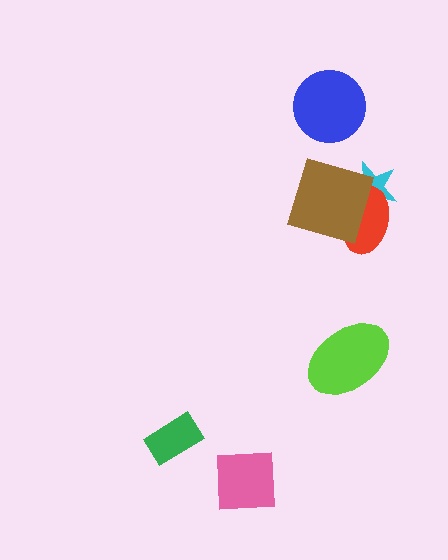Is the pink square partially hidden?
No, no other shape covers it.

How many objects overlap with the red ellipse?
2 objects overlap with the red ellipse.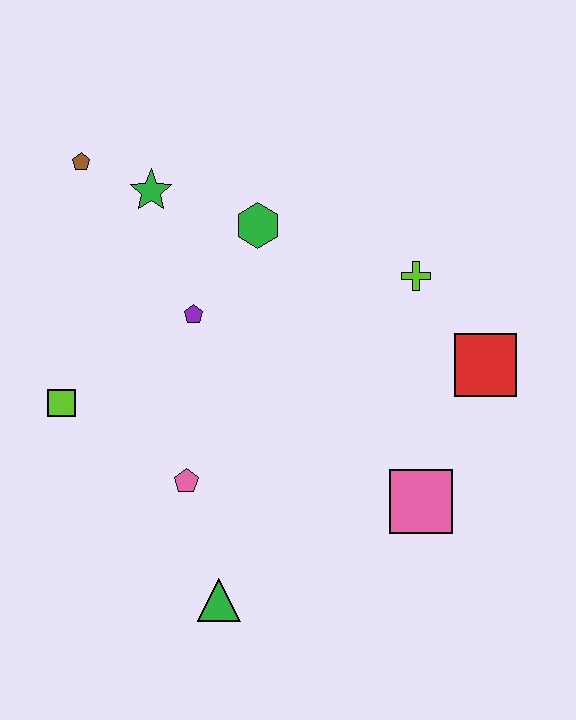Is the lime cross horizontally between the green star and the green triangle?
No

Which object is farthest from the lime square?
The red square is farthest from the lime square.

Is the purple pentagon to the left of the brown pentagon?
No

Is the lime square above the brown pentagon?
No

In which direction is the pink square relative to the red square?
The pink square is below the red square.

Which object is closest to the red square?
The lime cross is closest to the red square.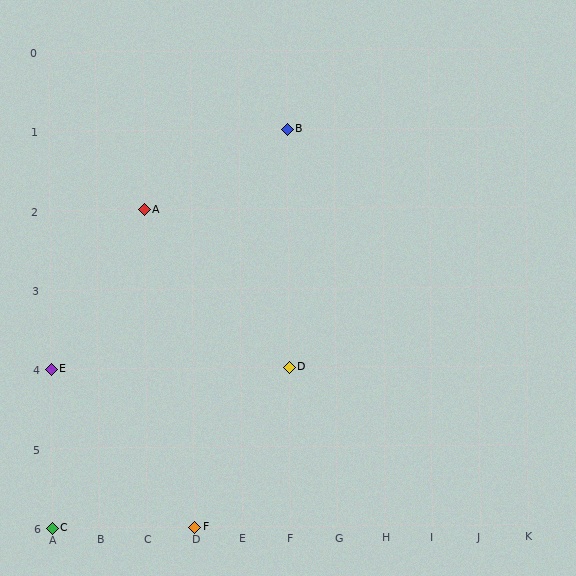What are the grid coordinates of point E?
Point E is at grid coordinates (A, 4).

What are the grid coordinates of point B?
Point B is at grid coordinates (F, 1).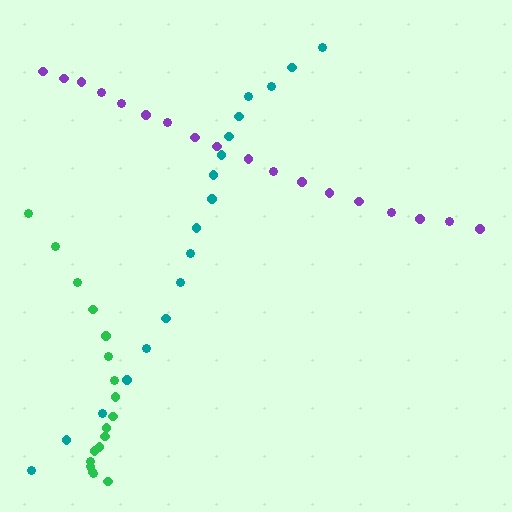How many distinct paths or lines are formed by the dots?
There are 3 distinct paths.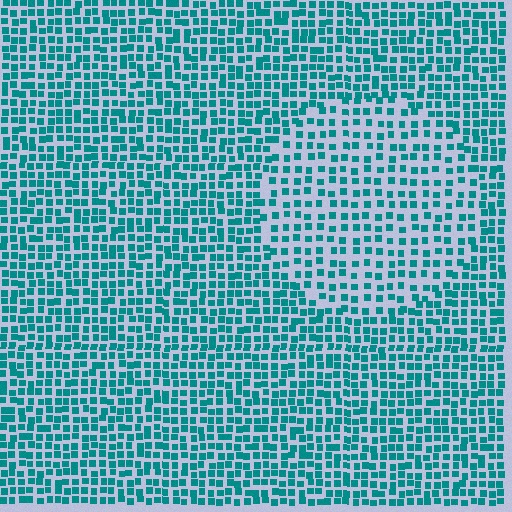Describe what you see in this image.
The image contains small teal elements arranged at two different densities. A circle-shaped region is visible where the elements are less densely packed than the surrounding area.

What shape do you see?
I see a circle.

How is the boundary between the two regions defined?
The boundary is defined by a change in element density (approximately 1.7x ratio). All elements are the same color, size, and shape.